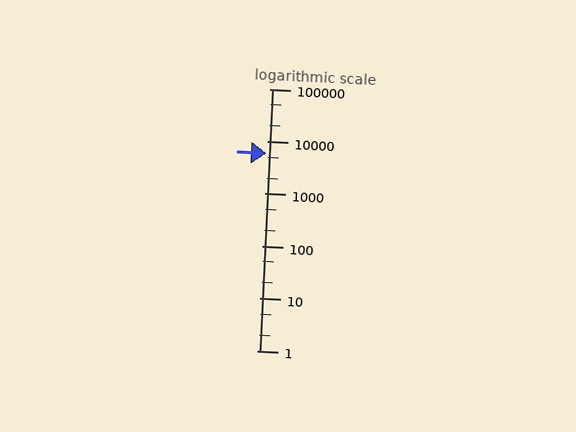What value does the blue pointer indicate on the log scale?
The pointer indicates approximately 5800.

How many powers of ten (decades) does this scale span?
The scale spans 5 decades, from 1 to 100000.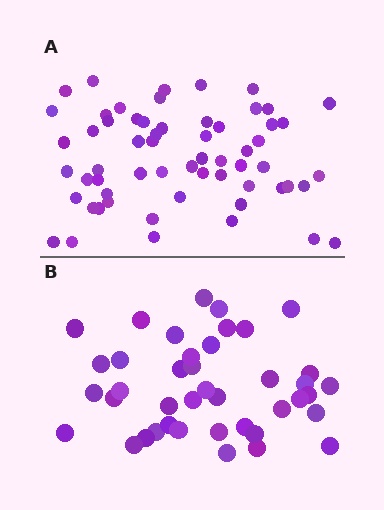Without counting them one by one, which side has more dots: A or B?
Region A (the top region) has more dots.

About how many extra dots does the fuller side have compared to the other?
Region A has approximately 20 more dots than region B.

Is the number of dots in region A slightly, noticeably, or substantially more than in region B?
Region A has substantially more. The ratio is roughly 1.5 to 1.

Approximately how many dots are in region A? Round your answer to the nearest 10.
About 60 dots.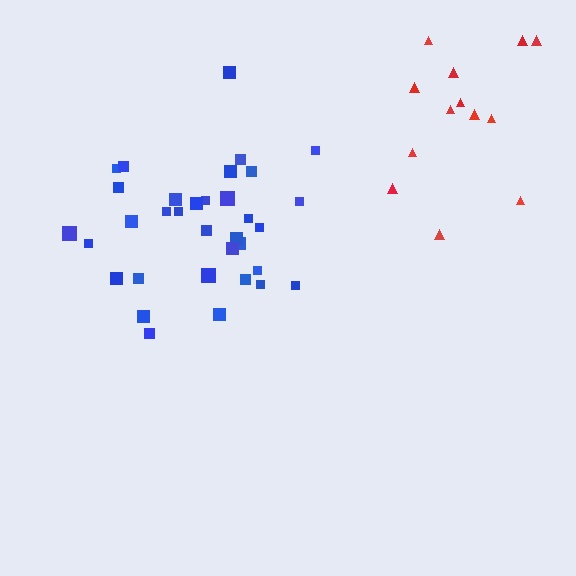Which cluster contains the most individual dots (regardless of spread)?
Blue (34).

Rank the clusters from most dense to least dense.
blue, red.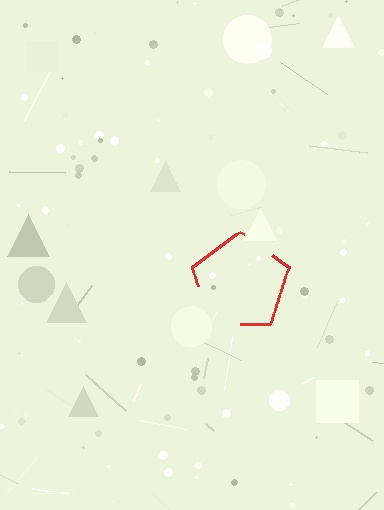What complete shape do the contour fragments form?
The contour fragments form a pentagon.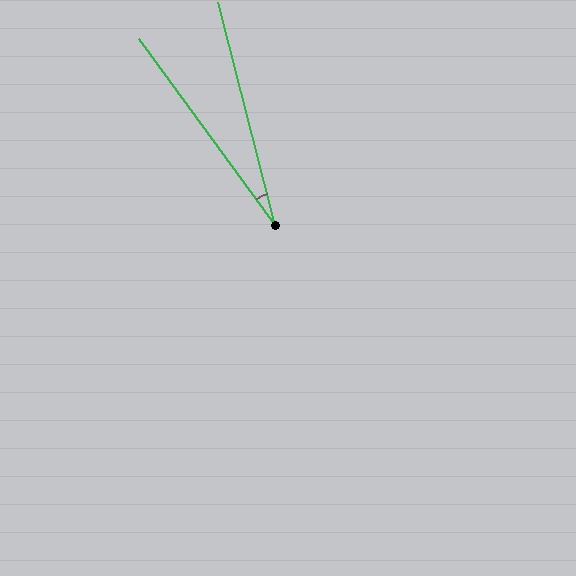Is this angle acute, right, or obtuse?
It is acute.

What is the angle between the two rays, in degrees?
Approximately 22 degrees.